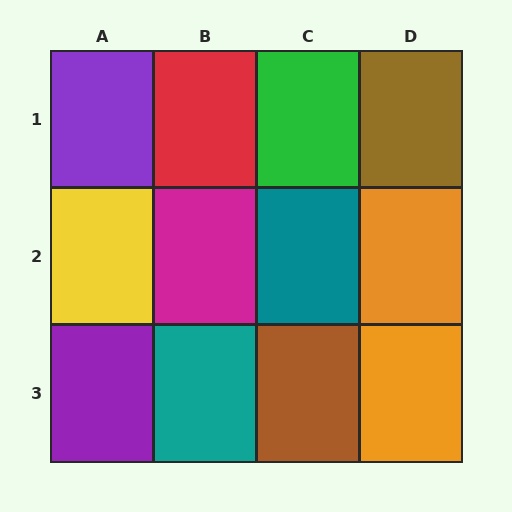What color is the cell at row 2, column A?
Yellow.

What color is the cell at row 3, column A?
Purple.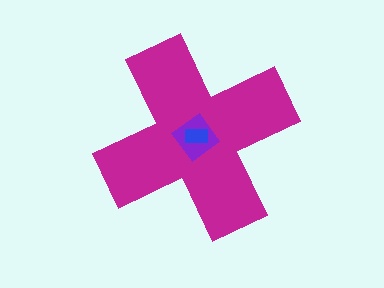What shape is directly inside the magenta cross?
The purple diamond.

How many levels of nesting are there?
3.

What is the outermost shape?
The magenta cross.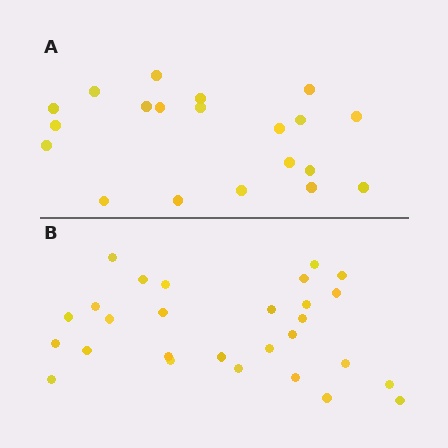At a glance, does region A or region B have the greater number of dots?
Region B (the bottom region) has more dots.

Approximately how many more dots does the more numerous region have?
Region B has roughly 8 or so more dots than region A.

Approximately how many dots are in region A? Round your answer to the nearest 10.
About 20 dots.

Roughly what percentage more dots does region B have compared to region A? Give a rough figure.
About 40% more.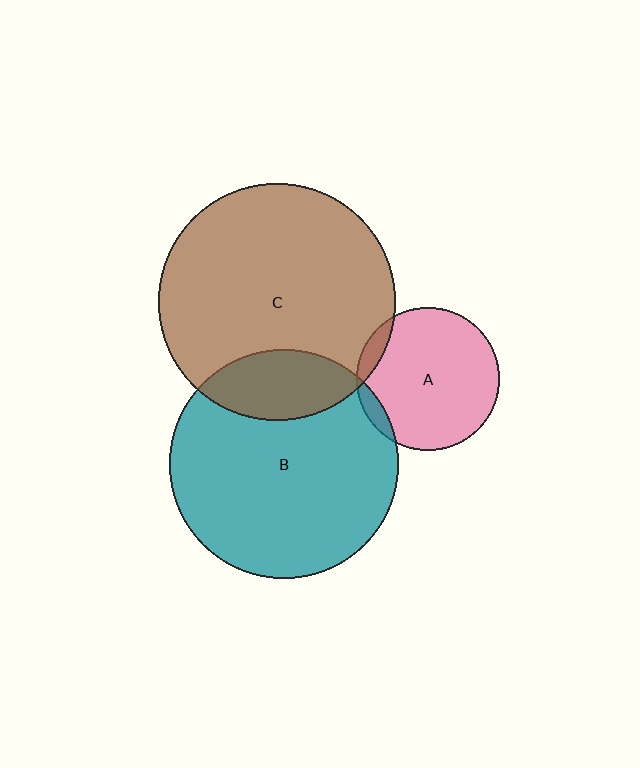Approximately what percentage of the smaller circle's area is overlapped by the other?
Approximately 5%.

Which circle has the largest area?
Circle C (brown).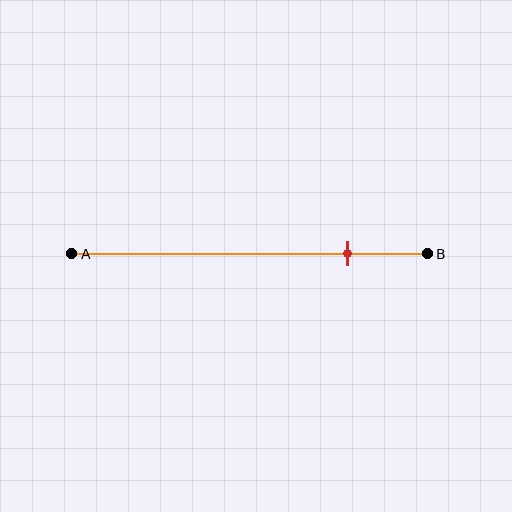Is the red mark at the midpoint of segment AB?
No, the mark is at about 80% from A, not at the 50% midpoint.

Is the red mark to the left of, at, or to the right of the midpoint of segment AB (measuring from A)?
The red mark is to the right of the midpoint of segment AB.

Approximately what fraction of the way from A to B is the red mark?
The red mark is approximately 80% of the way from A to B.